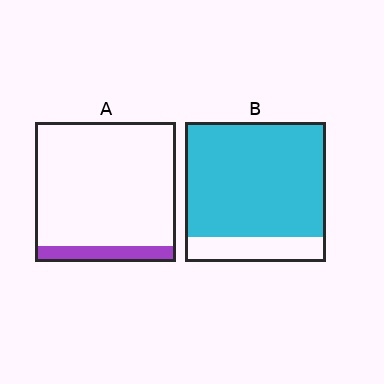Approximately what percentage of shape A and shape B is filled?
A is approximately 10% and B is approximately 80%.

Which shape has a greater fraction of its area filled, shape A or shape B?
Shape B.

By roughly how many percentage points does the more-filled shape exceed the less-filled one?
By roughly 70 percentage points (B over A).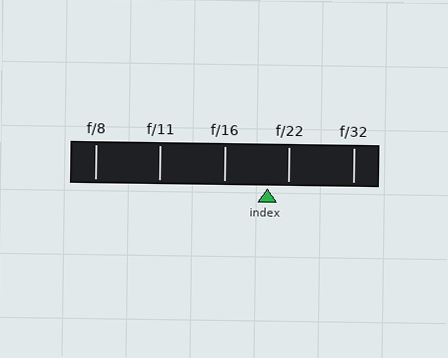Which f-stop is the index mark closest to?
The index mark is closest to f/22.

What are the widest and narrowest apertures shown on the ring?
The widest aperture shown is f/8 and the narrowest is f/32.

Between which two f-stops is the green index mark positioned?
The index mark is between f/16 and f/22.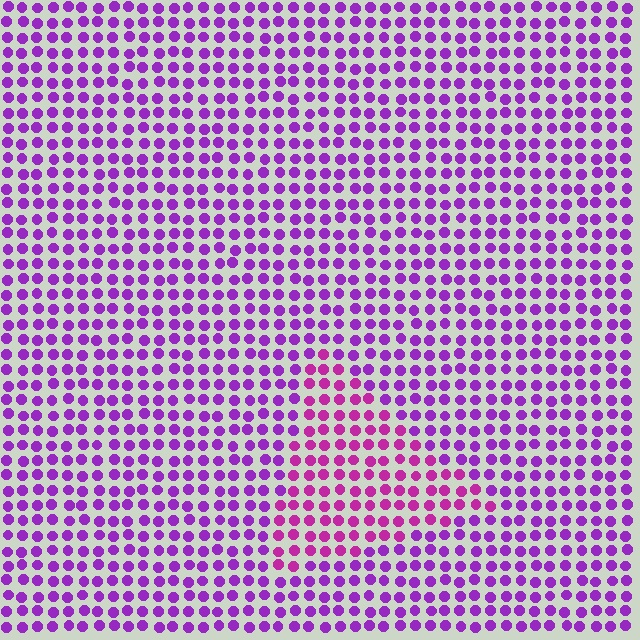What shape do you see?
I see a triangle.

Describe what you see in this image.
The image is filled with small purple elements in a uniform arrangement. A triangle-shaped region is visible where the elements are tinted to a slightly different hue, forming a subtle color boundary.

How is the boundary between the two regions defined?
The boundary is defined purely by a slight shift in hue (about 28 degrees). Spacing, size, and orientation are identical on both sides.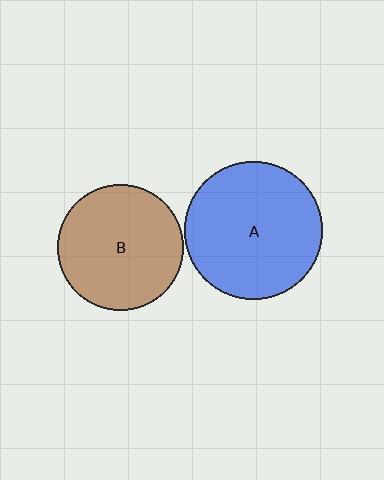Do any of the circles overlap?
No, none of the circles overlap.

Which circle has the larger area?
Circle A (blue).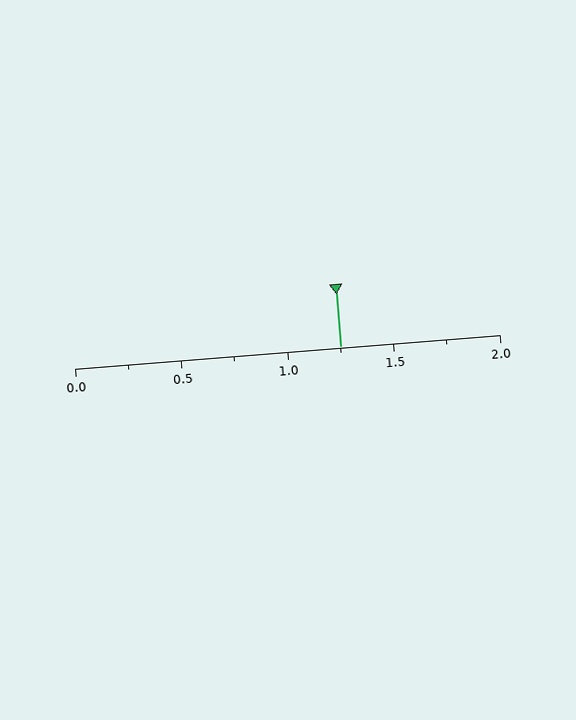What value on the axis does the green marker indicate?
The marker indicates approximately 1.25.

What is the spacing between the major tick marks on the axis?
The major ticks are spaced 0.5 apart.